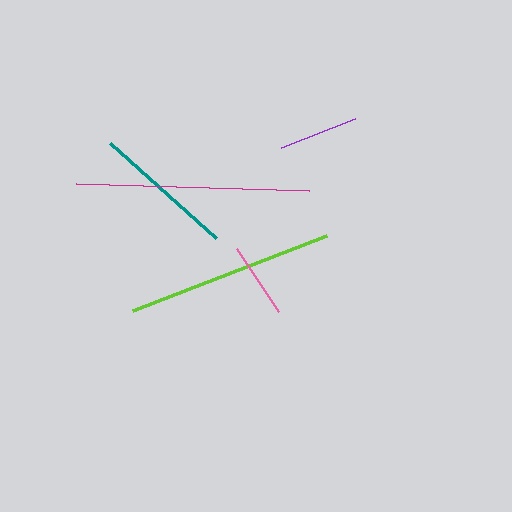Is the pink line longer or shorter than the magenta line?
The magenta line is longer than the pink line.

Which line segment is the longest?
The magenta line is the longest at approximately 234 pixels.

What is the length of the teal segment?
The teal segment is approximately 143 pixels long.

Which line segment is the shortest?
The pink line is the shortest at approximately 76 pixels.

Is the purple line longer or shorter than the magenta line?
The magenta line is longer than the purple line.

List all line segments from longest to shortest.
From longest to shortest: magenta, lime, teal, purple, pink.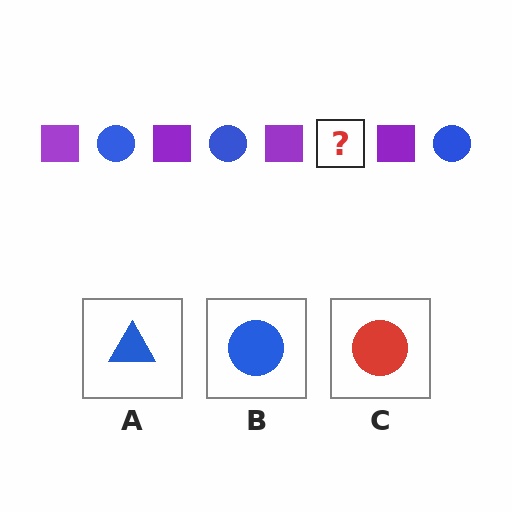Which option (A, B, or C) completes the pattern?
B.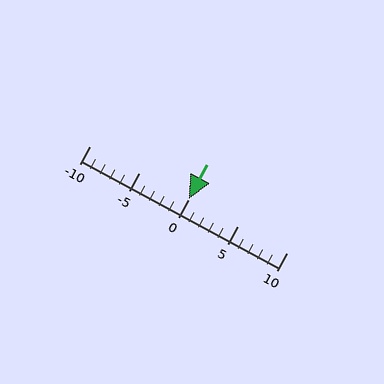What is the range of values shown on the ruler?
The ruler shows values from -10 to 10.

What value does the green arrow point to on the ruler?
The green arrow points to approximately 0.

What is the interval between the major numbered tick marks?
The major tick marks are spaced 5 units apart.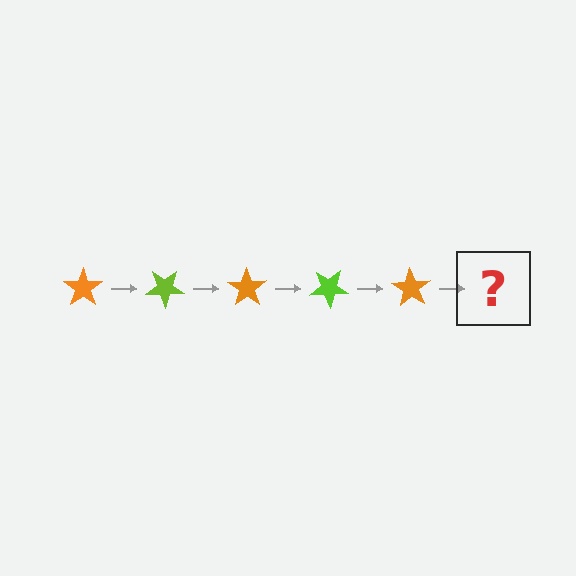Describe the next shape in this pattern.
It should be a lime star, rotated 175 degrees from the start.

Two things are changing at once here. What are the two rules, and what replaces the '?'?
The two rules are that it rotates 35 degrees each step and the color cycles through orange and lime. The '?' should be a lime star, rotated 175 degrees from the start.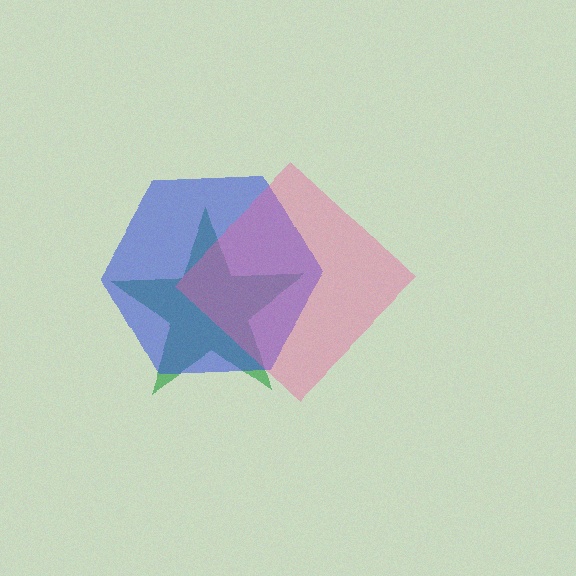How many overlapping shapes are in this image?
There are 3 overlapping shapes in the image.